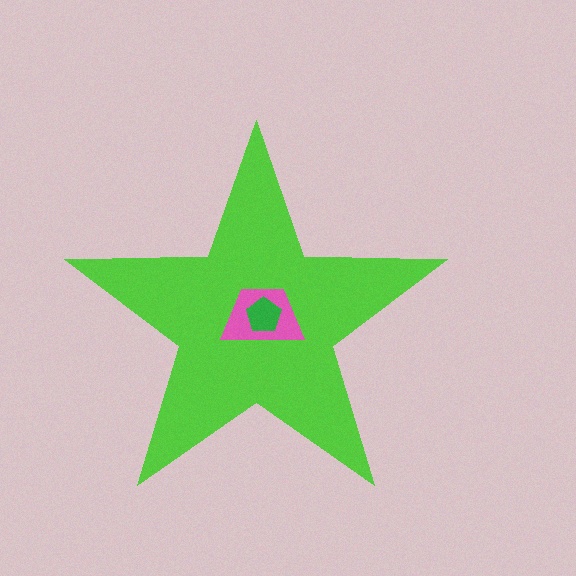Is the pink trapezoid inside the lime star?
Yes.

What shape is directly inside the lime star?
The pink trapezoid.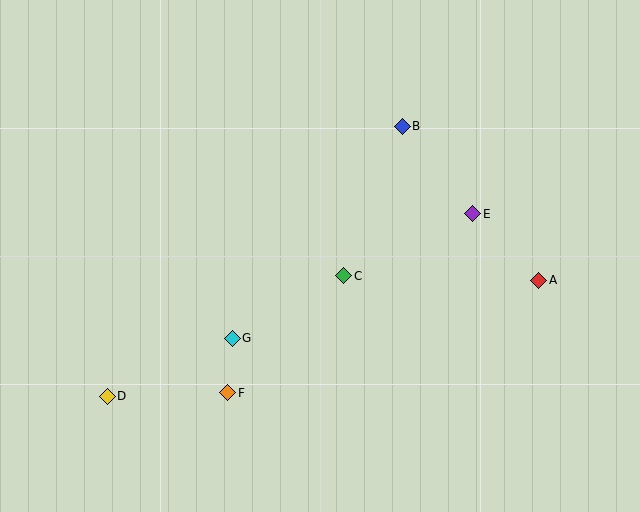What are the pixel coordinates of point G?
Point G is at (232, 338).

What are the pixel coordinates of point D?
Point D is at (107, 396).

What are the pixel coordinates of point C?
Point C is at (344, 276).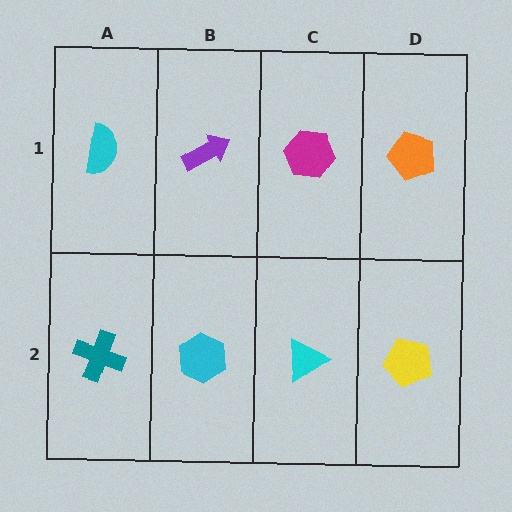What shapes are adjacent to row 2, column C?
A magenta hexagon (row 1, column C), a cyan hexagon (row 2, column B), a yellow pentagon (row 2, column D).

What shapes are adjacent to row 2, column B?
A purple arrow (row 1, column B), a teal cross (row 2, column A), a cyan triangle (row 2, column C).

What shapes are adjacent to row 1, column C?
A cyan triangle (row 2, column C), a purple arrow (row 1, column B), an orange pentagon (row 1, column D).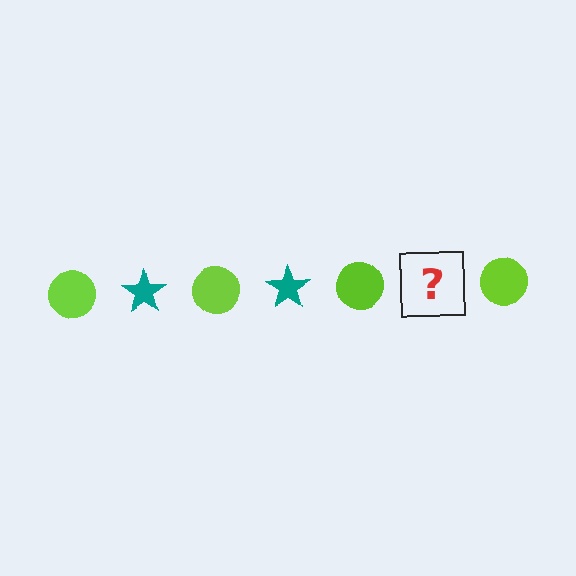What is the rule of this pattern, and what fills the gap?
The rule is that the pattern alternates between lime circle and teal star. The gap should be filled with a teal star.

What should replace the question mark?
The question mark should be replaced with a teal star.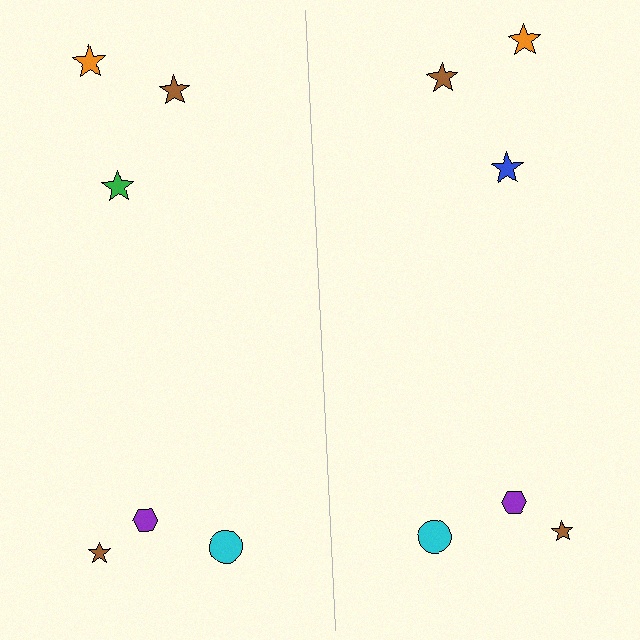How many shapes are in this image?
There are 12 shapes in this image.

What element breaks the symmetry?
The blue star on the right side breaks the symmetry — its mirror counterpart is green.